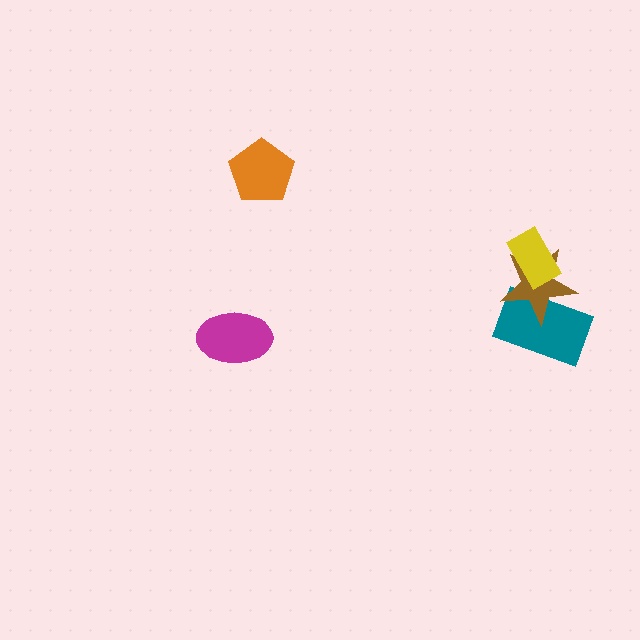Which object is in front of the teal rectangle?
The brown star is in front of the teal rectangle.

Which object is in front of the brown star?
The yellow rectangle is in front of the brown star.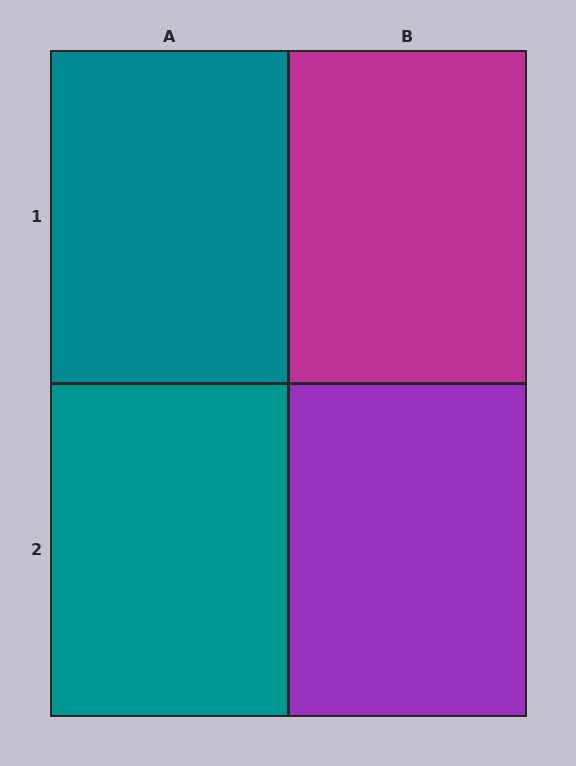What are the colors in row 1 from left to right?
Teal, magenta.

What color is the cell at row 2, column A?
Teal.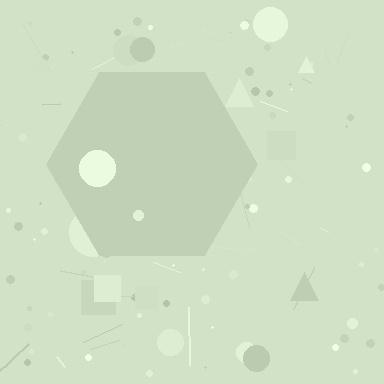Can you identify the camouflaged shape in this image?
The camouflaged shape is a hexagon.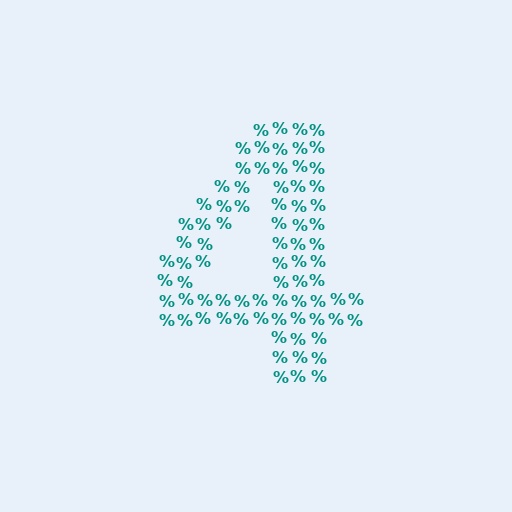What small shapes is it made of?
It is made of small percent signs.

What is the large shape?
The large shape is the digit 4.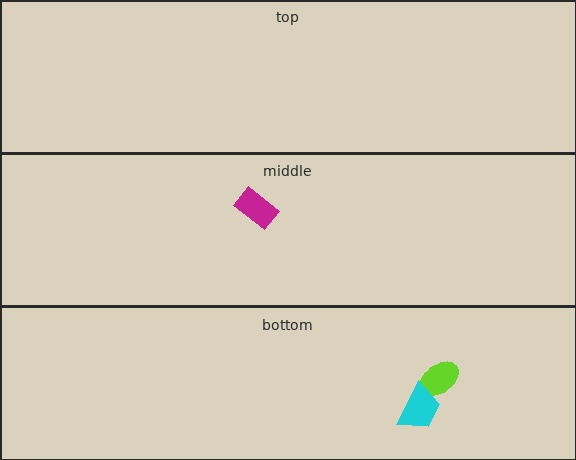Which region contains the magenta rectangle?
The middle region.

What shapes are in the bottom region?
The lime ellipse, the cyan trapezoid.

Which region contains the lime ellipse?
The bottom region.